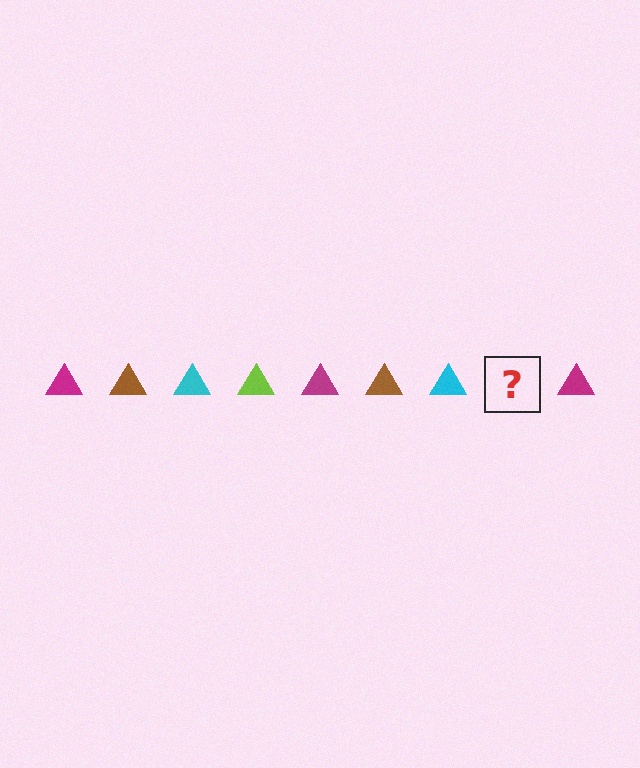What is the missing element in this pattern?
The missing element is a lime triangle.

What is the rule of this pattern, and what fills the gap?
The rule is that the pattern cycles through magenta, brown, cyan, lime triangles. The gap should be filled with a lime triangle.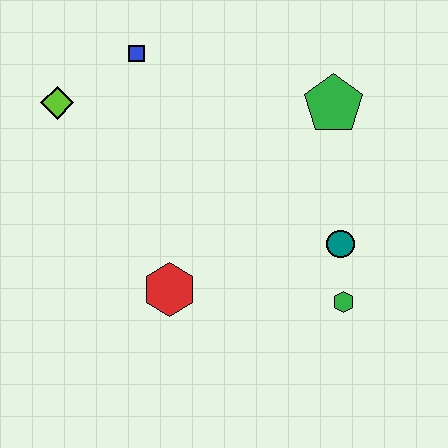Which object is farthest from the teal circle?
The lime diamond is farthest from the teal circle.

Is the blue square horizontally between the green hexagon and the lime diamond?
Yes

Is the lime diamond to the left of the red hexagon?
Yes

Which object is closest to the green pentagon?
The teal circle is closest to the green pentagon.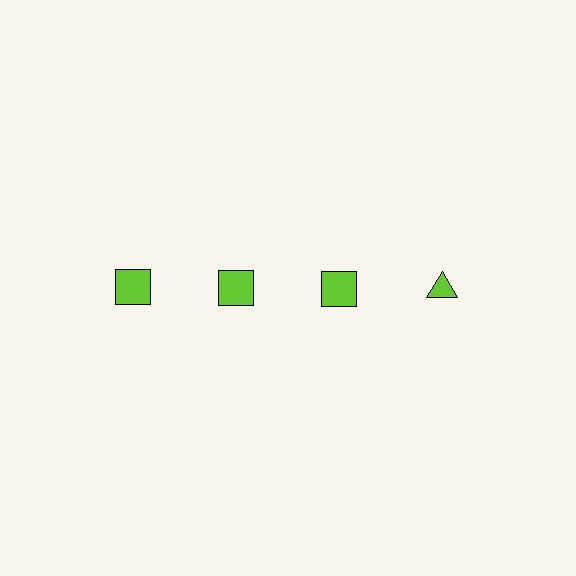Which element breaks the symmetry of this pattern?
The lime triangle in the top row, second from right column breaks the symmetry. All other shapes are lime squares.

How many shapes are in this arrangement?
There are 4 shapes arranged in a grid pattern.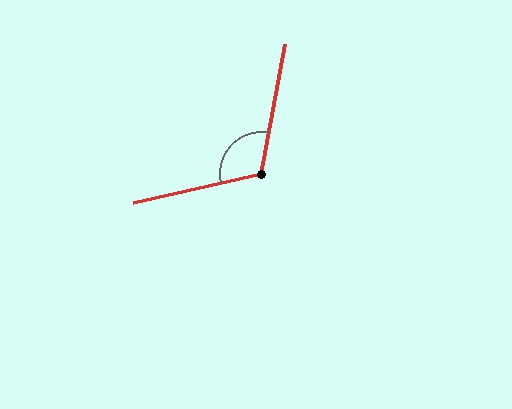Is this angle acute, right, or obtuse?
It is obtuse.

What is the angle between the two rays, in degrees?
Approximately 113 degrees.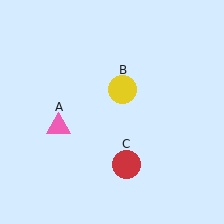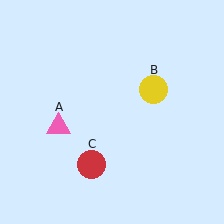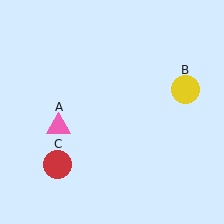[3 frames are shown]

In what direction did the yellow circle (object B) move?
The yellow circle (object B) moved right.